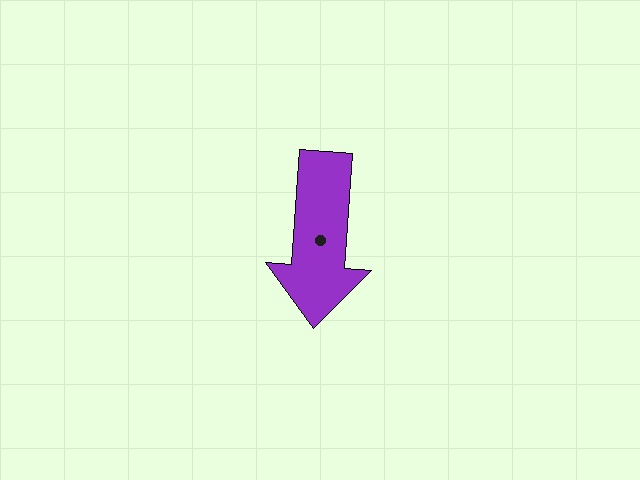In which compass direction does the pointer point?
South.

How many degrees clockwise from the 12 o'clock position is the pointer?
Approximately 184 degrees.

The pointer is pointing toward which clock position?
Roughly 6 o'clock.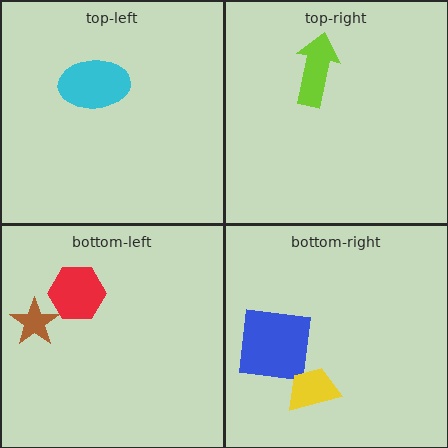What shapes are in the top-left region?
The cyan ellipse.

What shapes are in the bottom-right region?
The blue square, the yellow trapezoid.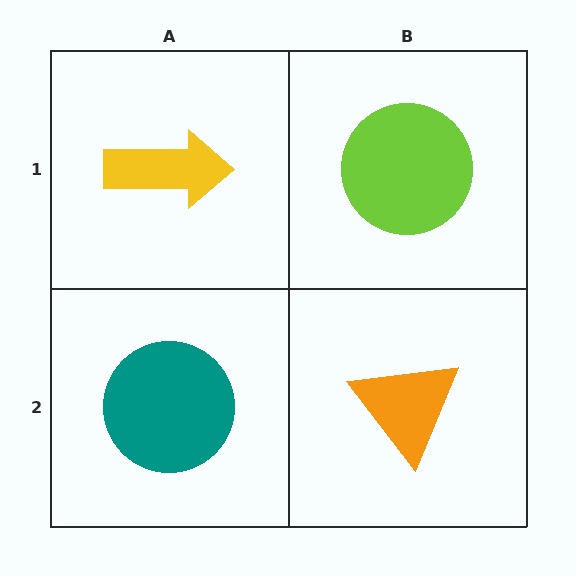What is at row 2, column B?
An orange triangle.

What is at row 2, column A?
A teal circle.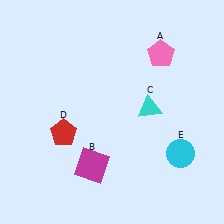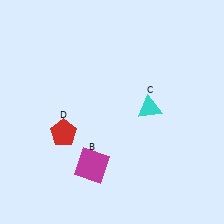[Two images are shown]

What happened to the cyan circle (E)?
The cyan circle (E) was removed in Image 2. It was in the bottom-right area of Image 1.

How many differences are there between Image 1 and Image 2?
There are 2 differences between the two images.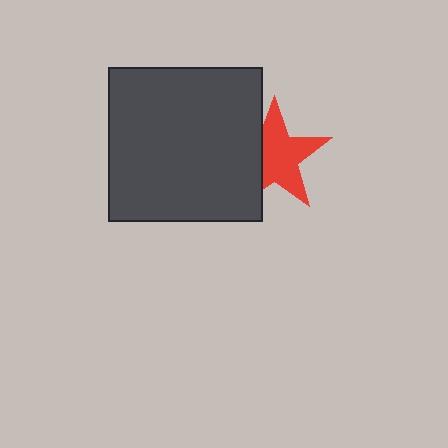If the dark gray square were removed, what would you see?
You would see the complete red star.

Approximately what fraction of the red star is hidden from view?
Roughly 32% of the red star is hidden behind the dark gray square.